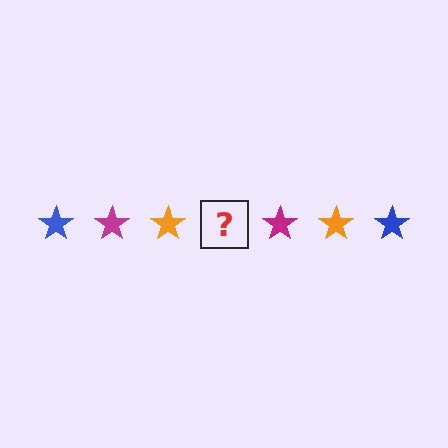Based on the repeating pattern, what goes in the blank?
The blank should be a blue star.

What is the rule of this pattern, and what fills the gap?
The rule is that the pattern cycles through blue, magenta, orange stars. The gap should be filled with a blue star.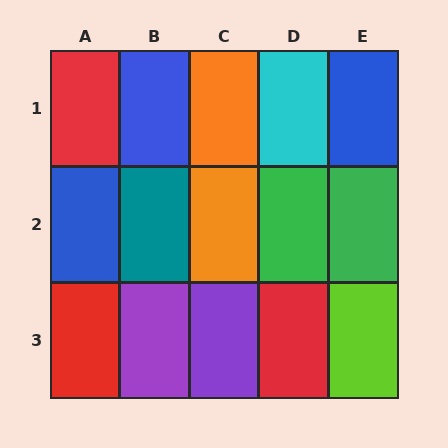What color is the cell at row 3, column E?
Lime.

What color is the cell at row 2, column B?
Teal.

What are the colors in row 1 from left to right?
Red, blue, orange, cyan, blue.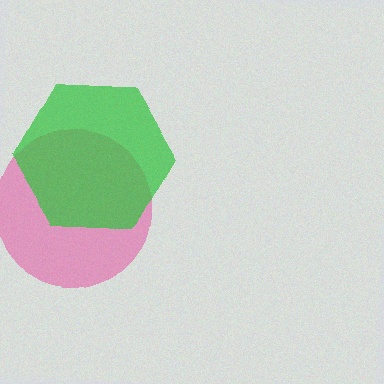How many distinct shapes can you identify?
There are 2 distinct shapes: a pink circle, a green hexagon.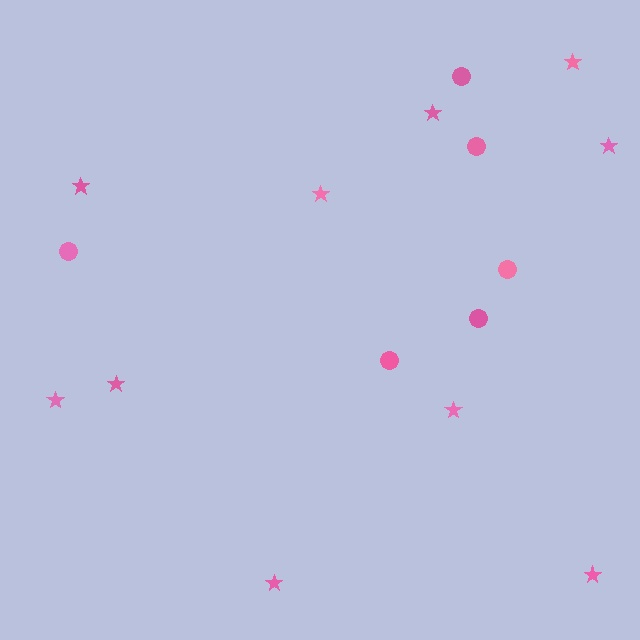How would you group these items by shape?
There are 2 groups: one group of circles (6) and one group of stars (10).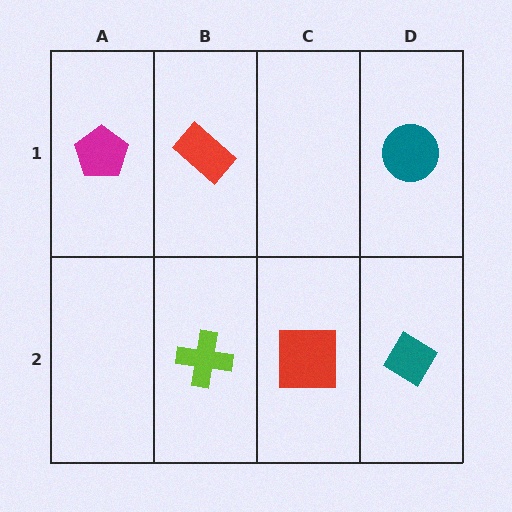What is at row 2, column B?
A lime cross.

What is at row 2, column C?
A red square.